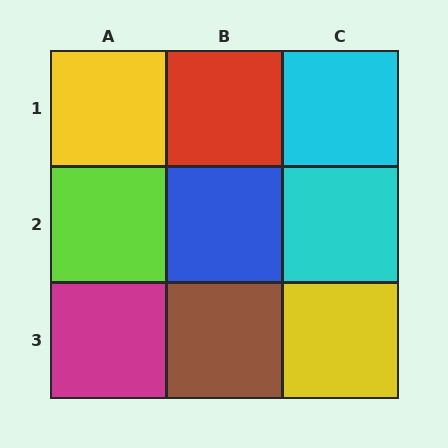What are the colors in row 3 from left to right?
Magenta, brown, yellow.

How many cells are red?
1 cell is red.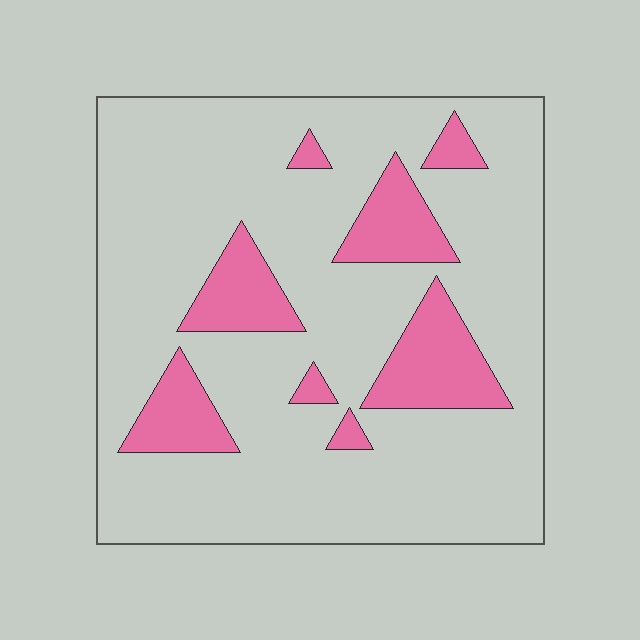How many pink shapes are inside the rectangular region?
8.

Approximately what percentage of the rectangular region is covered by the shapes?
Approximately 20%.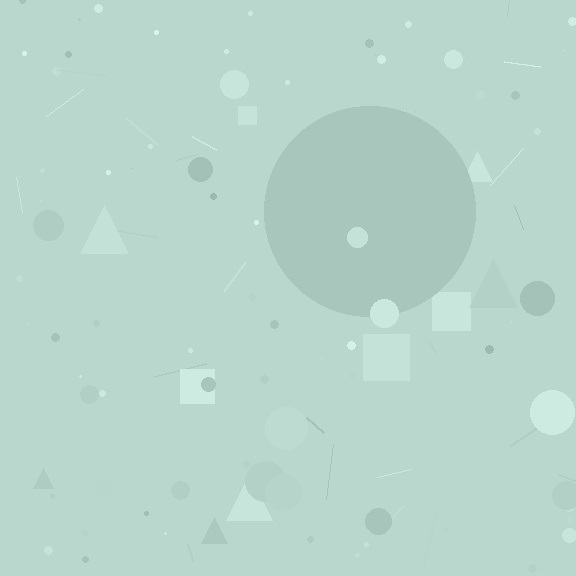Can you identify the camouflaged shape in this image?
The camouflaged shape is a circle.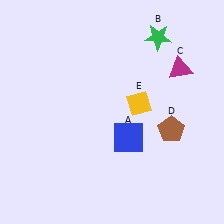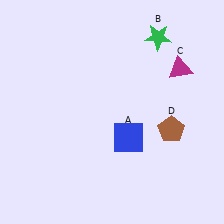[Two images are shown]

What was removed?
The yellow diamond (E) was removed in Image 2.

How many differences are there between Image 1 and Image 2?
There is 1 difference between the two images.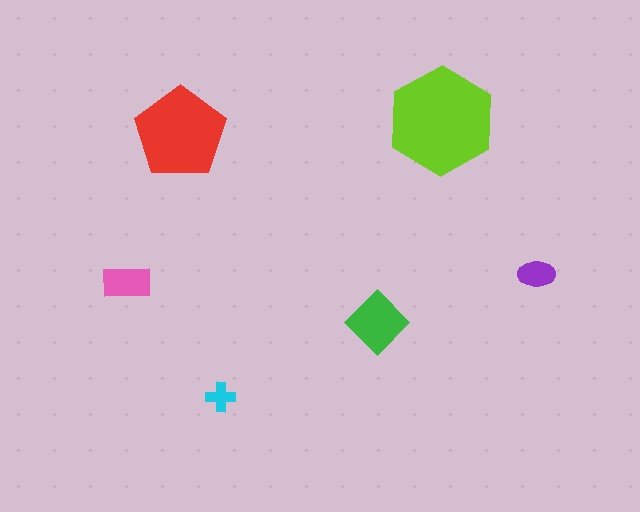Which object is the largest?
The lime hexagon.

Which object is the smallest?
The cyan cross.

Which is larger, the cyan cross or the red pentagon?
The red pentagon.